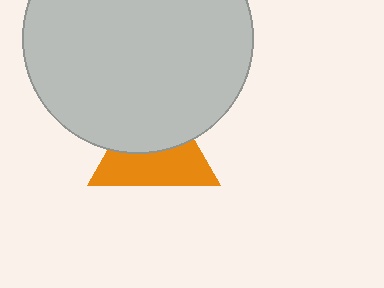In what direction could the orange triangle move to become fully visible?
The orange triangle could move down. That would shift it out from behind the light gray circle entirely.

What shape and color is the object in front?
The object in front is a light gray circle.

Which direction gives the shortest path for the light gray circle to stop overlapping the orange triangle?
Moving up gives the shortest separation.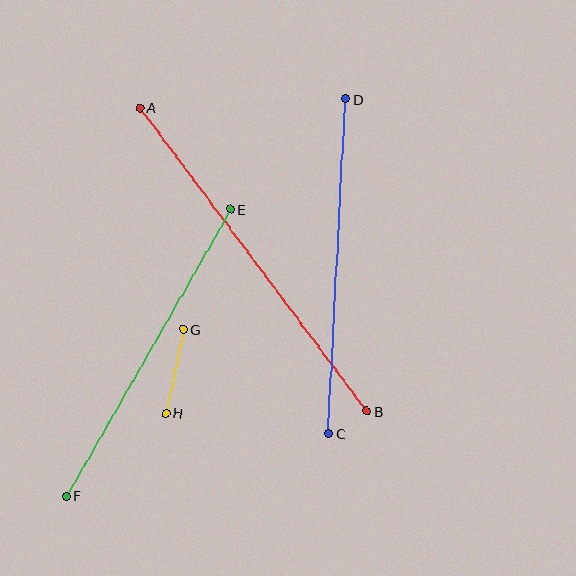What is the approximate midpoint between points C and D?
The midpoint is at approximately (337, 266) pixels.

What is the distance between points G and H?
The distance is approximately 86 pixels.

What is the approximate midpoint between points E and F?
The midpoint is at approximately (148, 353) pixels.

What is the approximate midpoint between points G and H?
The midpoint is at approximately (175, 371) pixels.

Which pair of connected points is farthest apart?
Points A and B are farthest apart.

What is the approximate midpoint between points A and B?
The midpoint is at approximately (253, 259) pixels.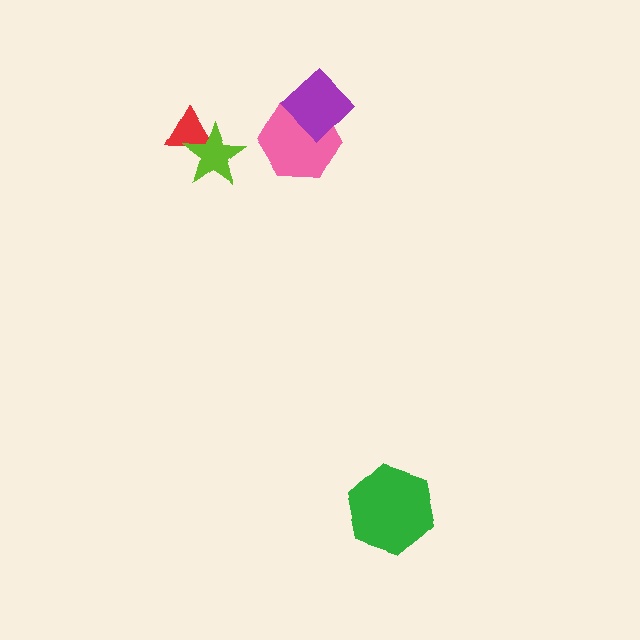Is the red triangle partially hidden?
Yes, it is partially covered by another shape.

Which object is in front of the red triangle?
The lime star is in front of the red triangle.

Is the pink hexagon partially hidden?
Yes, it is partially covered by another shape.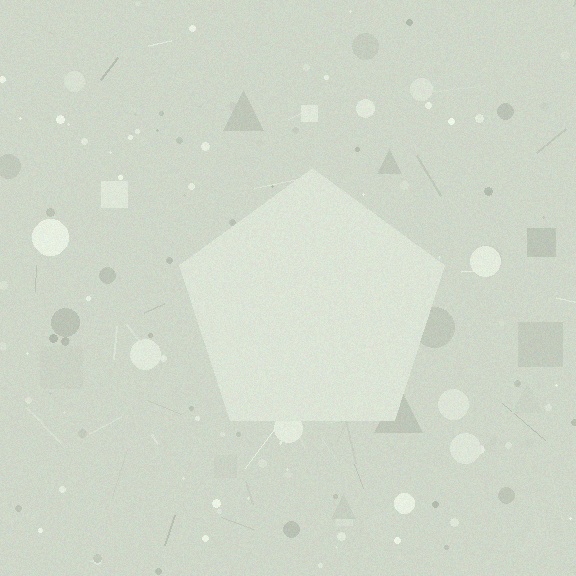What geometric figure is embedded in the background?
A pentagon is embedded in the background.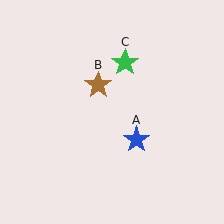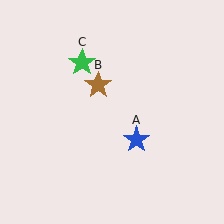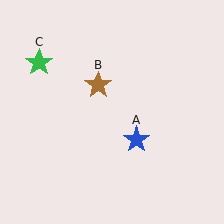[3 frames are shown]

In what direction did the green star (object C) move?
The green star (object C) moved left.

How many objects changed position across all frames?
1 object changed position: green star (object C).